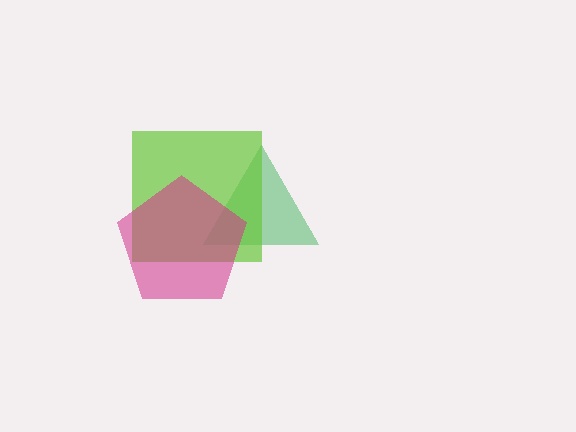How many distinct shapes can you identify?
There are 3 distinct shapes: a green triangle, a lime square, a magenta pentagon.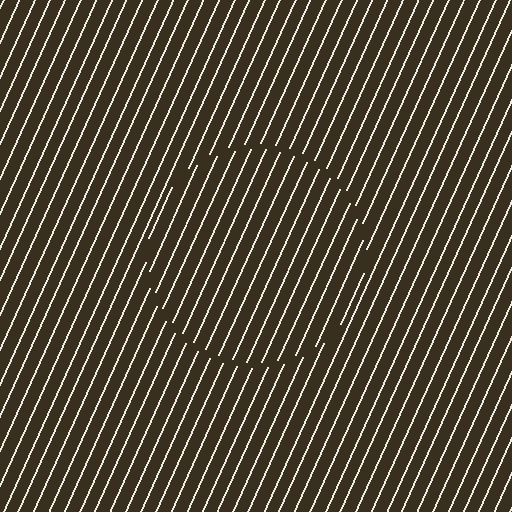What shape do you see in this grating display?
An illusory circle. The interior of the shape contains the same grating, shifted by half a period — the contour is defined by the phase discontinuity where line-ends from the inner and outer gratings abut.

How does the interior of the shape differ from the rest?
The interior of the shape contains the same grating, shifted by half a period — the contour is defined by the phase discontinuity where line-ends from the inner and outer gratings abut.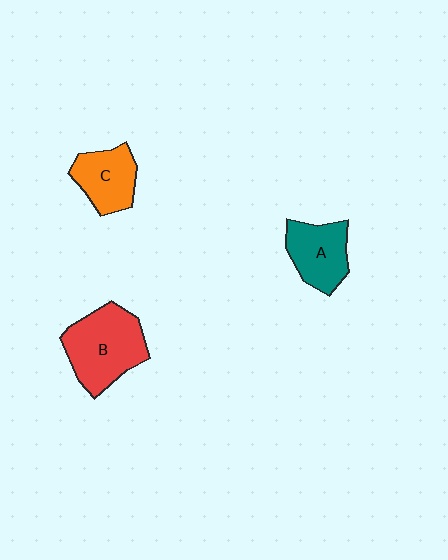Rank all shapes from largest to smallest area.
From largest to smallest: B (red), A (teal), C (orange).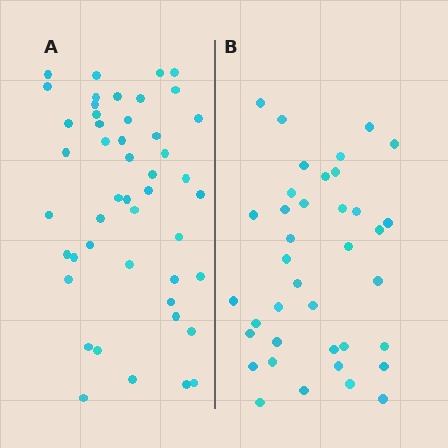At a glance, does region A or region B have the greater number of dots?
Region A (the left region) has more dots.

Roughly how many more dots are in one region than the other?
Region A has roughly 8 or so more dots than region B.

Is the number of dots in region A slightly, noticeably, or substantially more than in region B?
Region A has only slightly more — the two regions are fairly close. The ratio is roughly 1.2 to 1.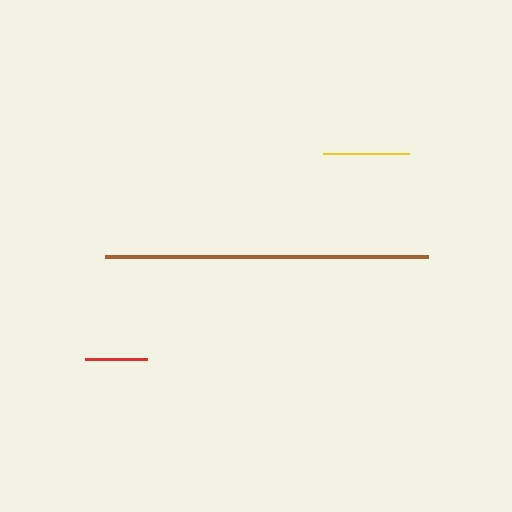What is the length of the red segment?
The red segment is approximately 62 pixels long.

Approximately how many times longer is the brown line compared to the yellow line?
The brown line is approximately 3.8 times the length of the yellow line.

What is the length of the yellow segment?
The yellow segment is approximately 86 pixels long.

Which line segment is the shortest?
The red line is the shortest at approximately 62 pixels.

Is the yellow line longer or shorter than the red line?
The yellow line is longer than the red line.